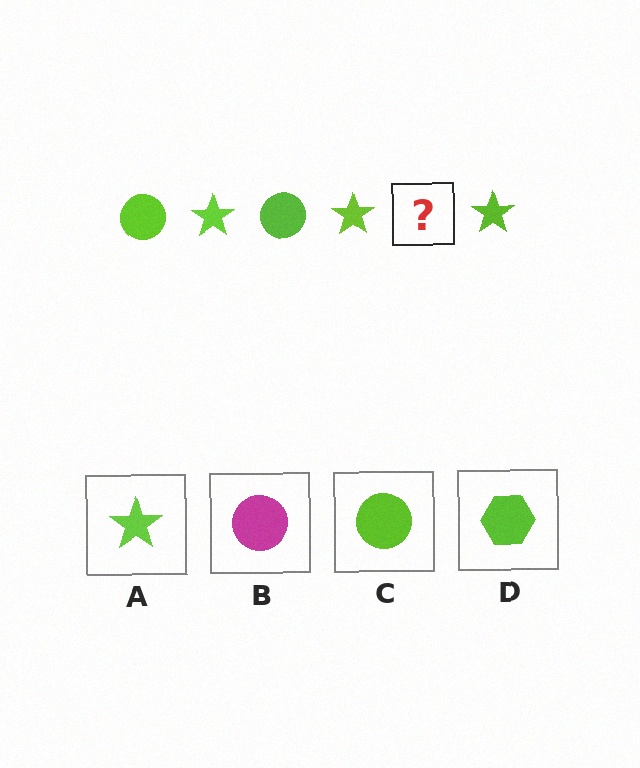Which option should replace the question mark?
Option C.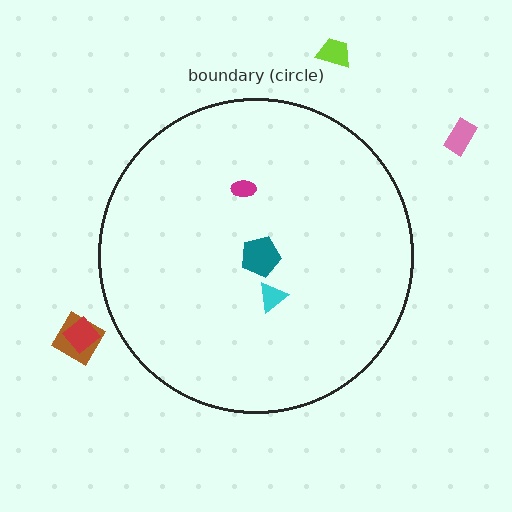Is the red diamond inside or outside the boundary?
Outside.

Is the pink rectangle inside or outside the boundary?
Outside.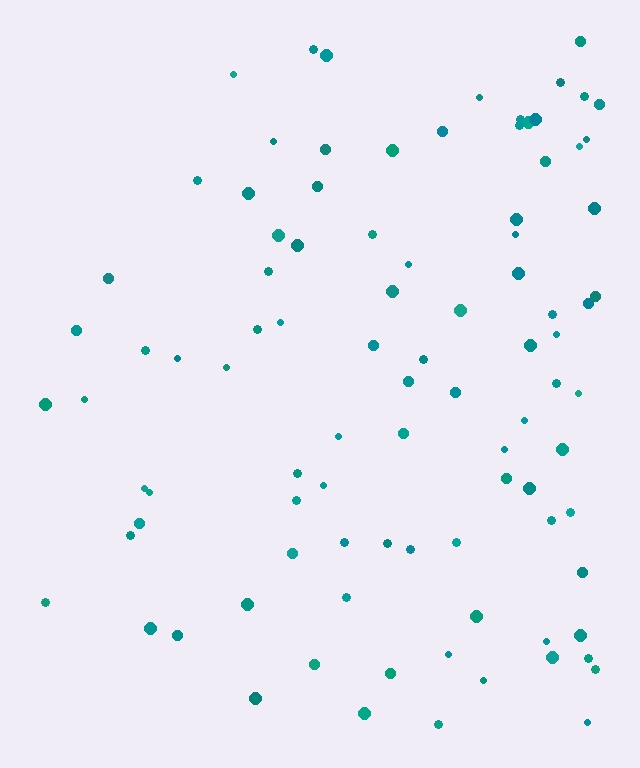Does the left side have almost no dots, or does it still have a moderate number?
Still a moderate number, just noticeably fewer than the right.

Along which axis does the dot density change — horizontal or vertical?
Horizontal.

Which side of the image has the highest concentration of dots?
The right.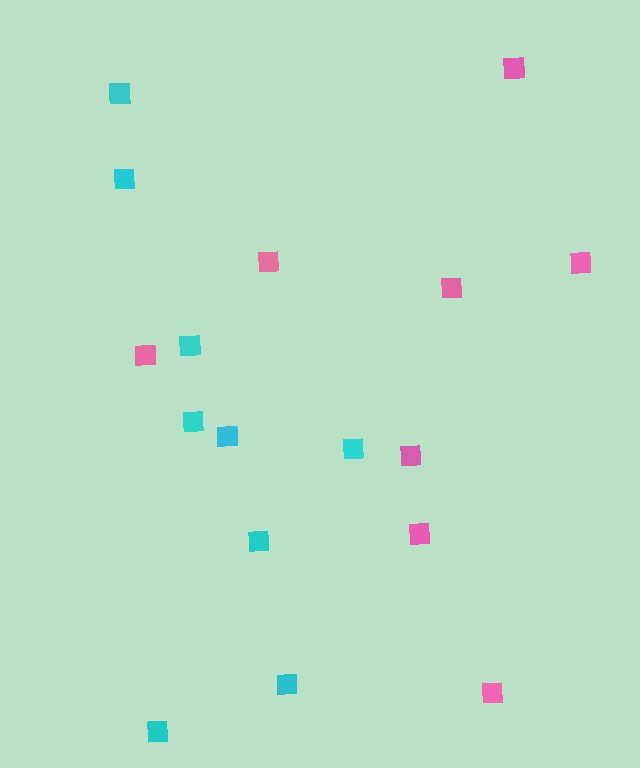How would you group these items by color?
There are 2 groups: one group of pink squares (8) and one group of cyan squares (9).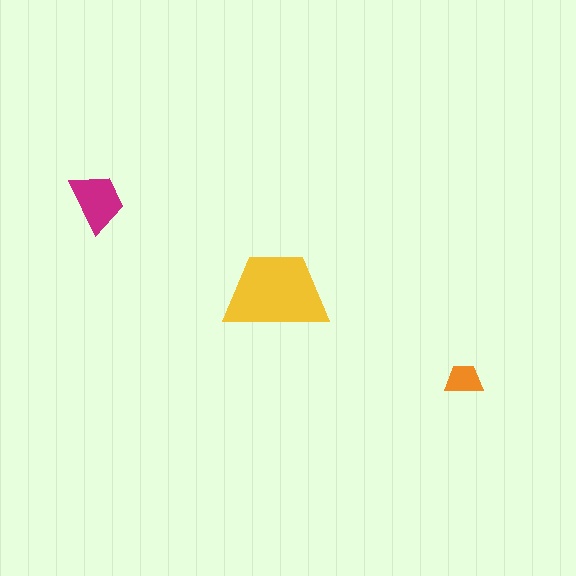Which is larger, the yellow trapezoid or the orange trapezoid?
The yellow one.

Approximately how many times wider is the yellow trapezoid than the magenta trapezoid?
About 1.5 times wider.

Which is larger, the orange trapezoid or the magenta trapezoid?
The magenta one.